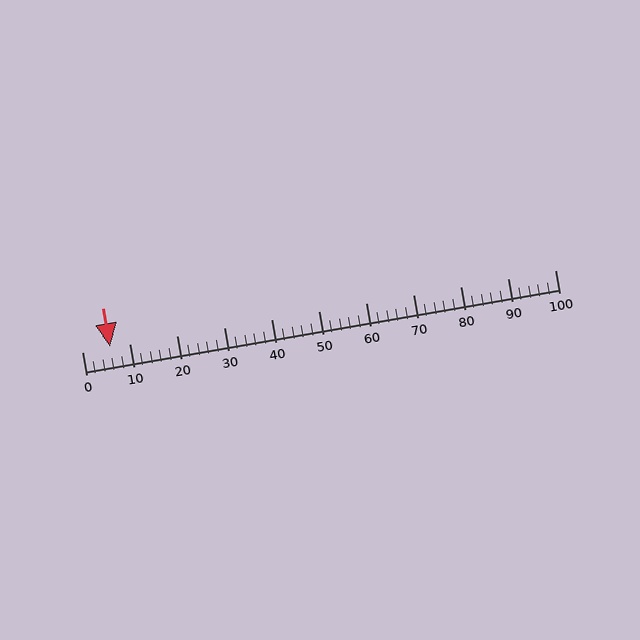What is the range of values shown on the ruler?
The ruler shows values from 0 to 100.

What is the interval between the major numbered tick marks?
The major tick marks are spaced 10 units apart.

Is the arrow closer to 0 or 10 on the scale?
The arrow is closer to 10.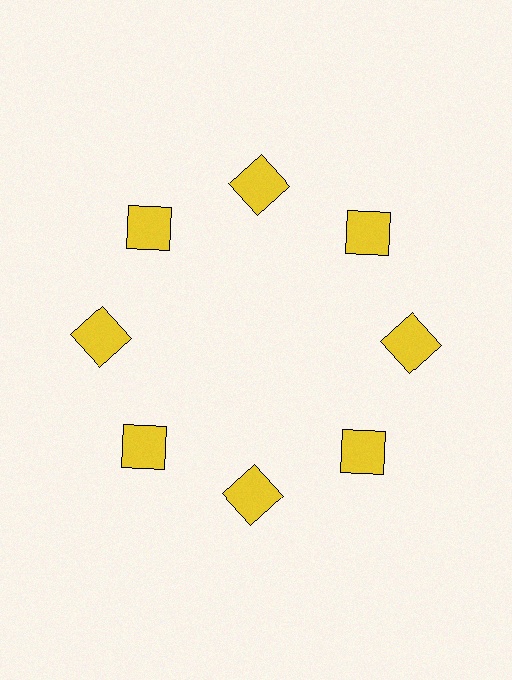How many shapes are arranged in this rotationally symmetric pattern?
There are 8 shapes, arranged in 8 groups of 1.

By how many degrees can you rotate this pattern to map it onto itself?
The pattern maps onto itself every 45 degrees of rotation.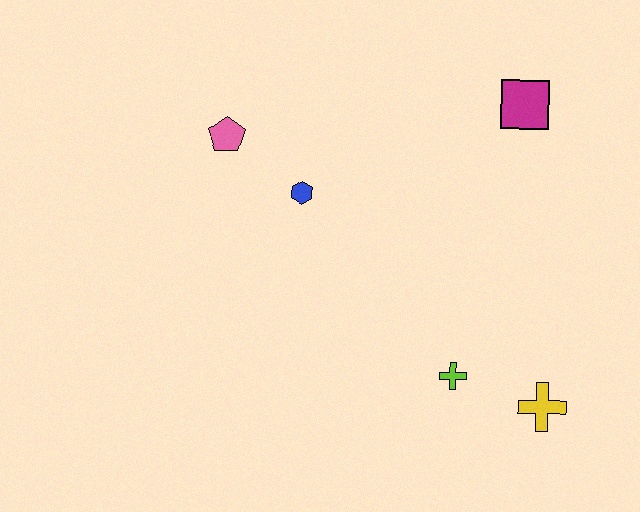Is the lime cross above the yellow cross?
Yes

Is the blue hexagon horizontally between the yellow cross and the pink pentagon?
Yes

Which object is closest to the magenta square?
The blue hexagon is closest to the magenta square.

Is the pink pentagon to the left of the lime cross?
Yes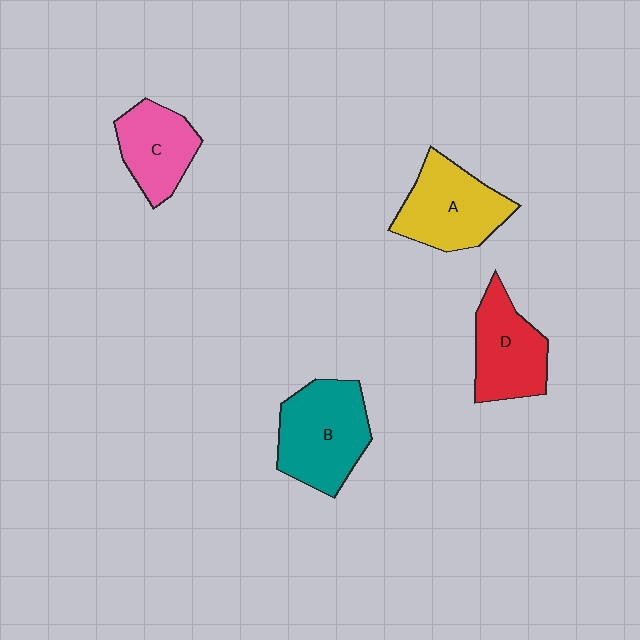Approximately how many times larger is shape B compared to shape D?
Approximately 1.3 times.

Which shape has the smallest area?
Shape C (pink).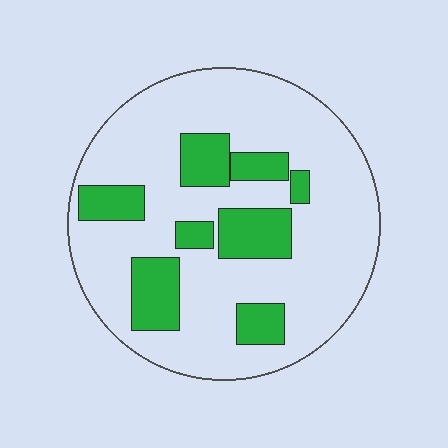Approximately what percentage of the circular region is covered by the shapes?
Approximately 25%.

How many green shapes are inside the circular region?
8.